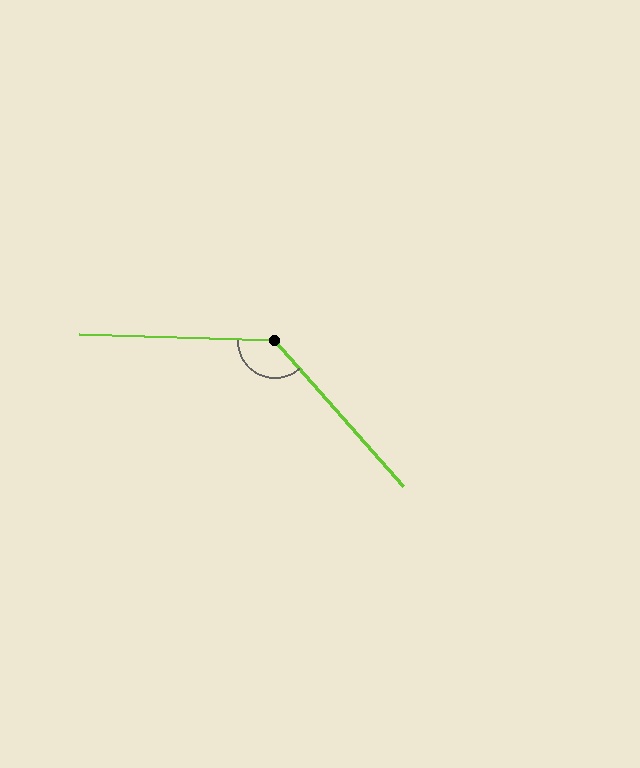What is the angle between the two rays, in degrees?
Approximately 134 degrees.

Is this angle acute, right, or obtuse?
It is obtuse.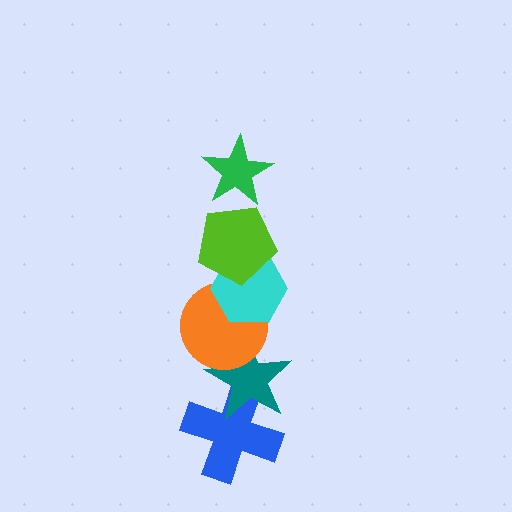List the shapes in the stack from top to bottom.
From top to bottom: the green star, the lime pentagon, the cyan hexagon, the orange circle, the teal star, the blue cross.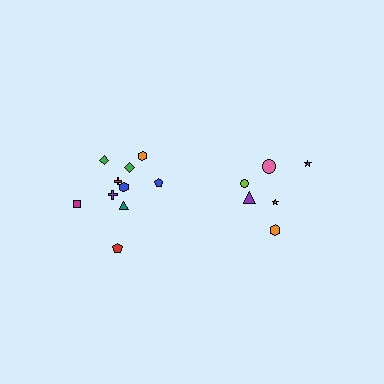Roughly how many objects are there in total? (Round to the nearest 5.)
Roughly 15 objects in total.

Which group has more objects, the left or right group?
The left group.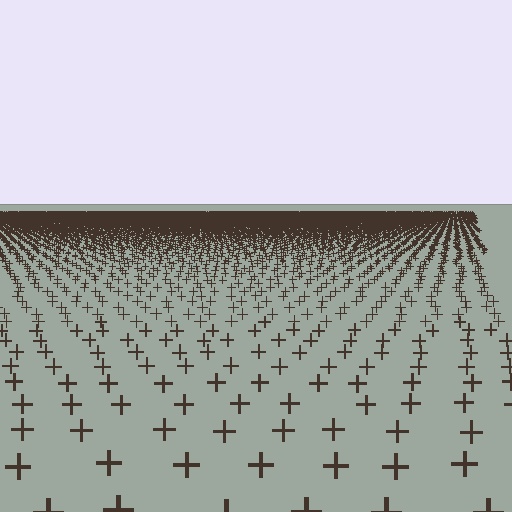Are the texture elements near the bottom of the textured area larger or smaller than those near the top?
Larger. Near the bottom, elements are closer to the viewer and appear at a bigger on-screen size.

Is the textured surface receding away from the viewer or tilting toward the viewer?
The surface is receding away from the viewer. Texture elements get smaller and denser toward the top.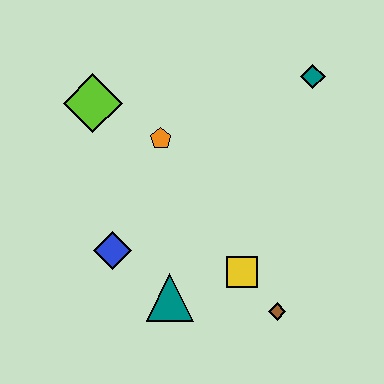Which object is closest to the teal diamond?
The orange pentagon is closest to the teal diamond.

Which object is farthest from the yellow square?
The lime diamond is farthest from the yellow square.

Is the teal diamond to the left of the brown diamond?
No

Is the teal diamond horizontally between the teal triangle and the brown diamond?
No